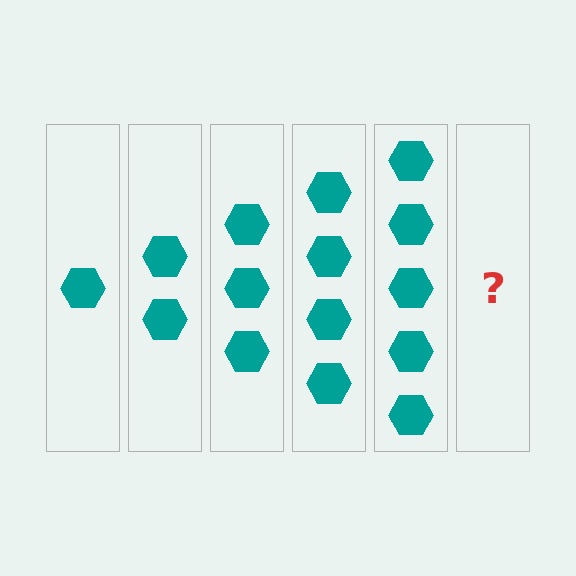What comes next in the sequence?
The next element should be 6 hexagons.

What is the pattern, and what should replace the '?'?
The pattern is that each step adds one more hexagon. The '?' should be 6 hexagons.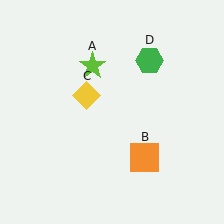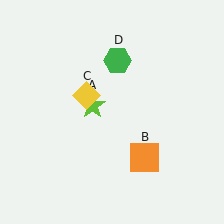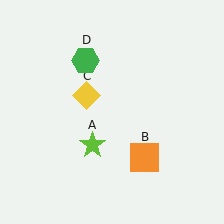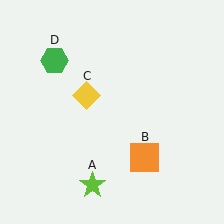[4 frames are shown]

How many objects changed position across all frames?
2 objects changed position: lime star (object A), green hexagon (object D).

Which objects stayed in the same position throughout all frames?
Orange square (object B) and yellow diamond (object C) remained stationary.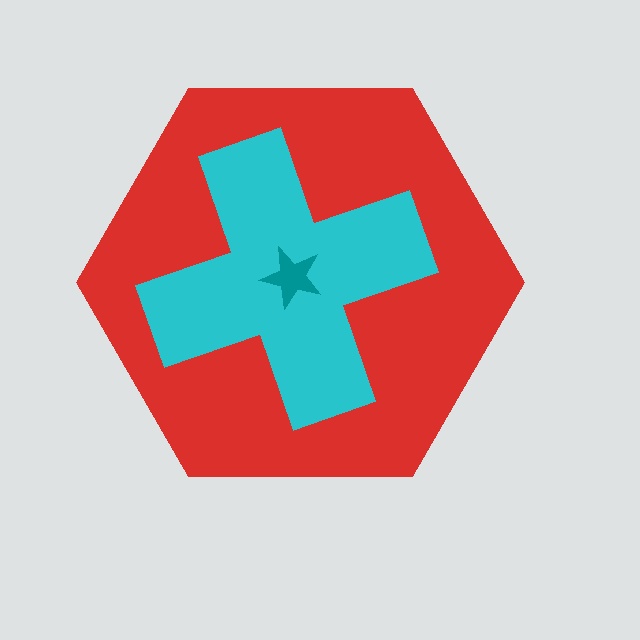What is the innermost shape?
The teal star.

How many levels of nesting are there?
3.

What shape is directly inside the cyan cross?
The teal star.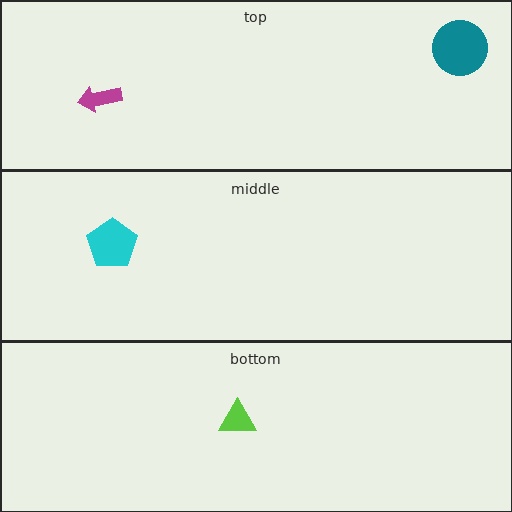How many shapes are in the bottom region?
1.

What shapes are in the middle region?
The cyan pentagon.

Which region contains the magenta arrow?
The top region.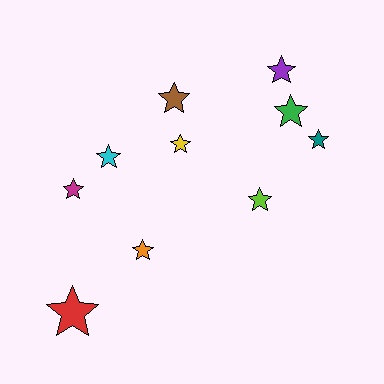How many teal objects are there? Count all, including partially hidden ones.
There is 1 teal object.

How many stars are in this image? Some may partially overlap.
There are 10 stars.